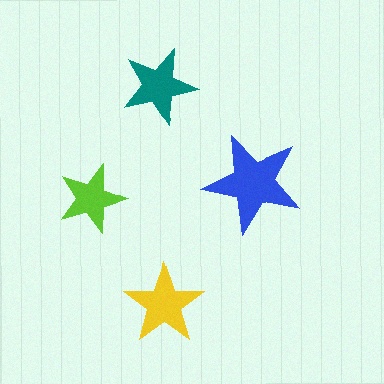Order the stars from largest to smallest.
the blue one, the yellow one, the teal one, the lime one.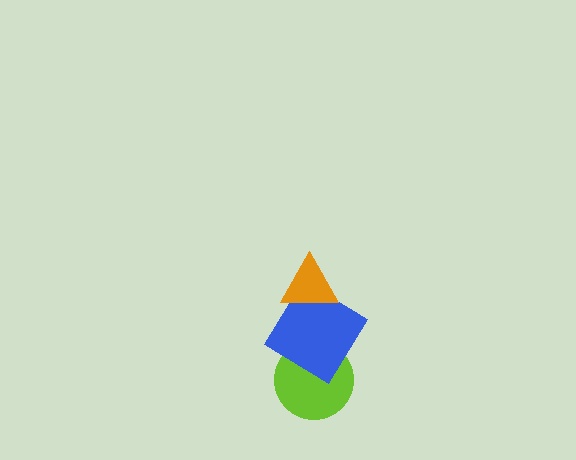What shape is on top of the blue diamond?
The orange triangle is on top of the blue diamond.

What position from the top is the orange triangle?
The orange triangle is 1st from the top.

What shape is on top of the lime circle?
The blue diamond is on top of the lime circle.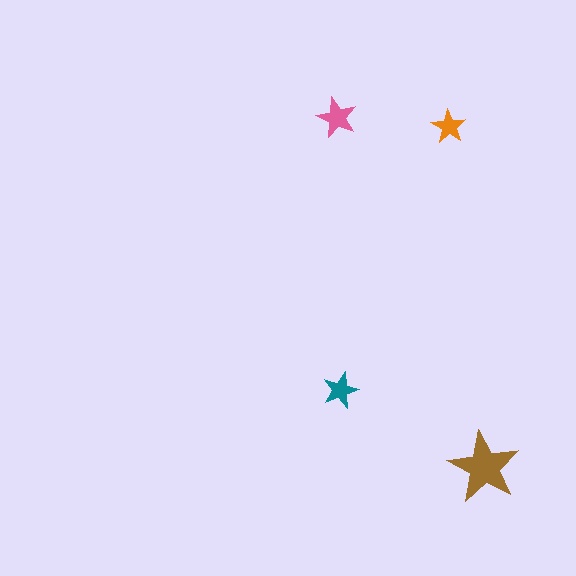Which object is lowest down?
The brown star is bottommost.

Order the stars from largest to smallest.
the brown one, the pink one, the teal one, the orange one.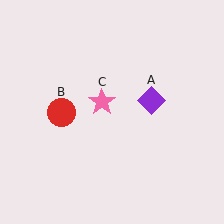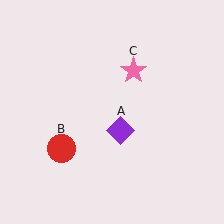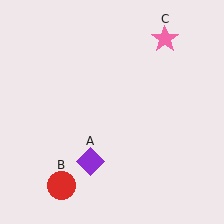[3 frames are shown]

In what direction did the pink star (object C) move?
The pink star (object C) moved up and to the right.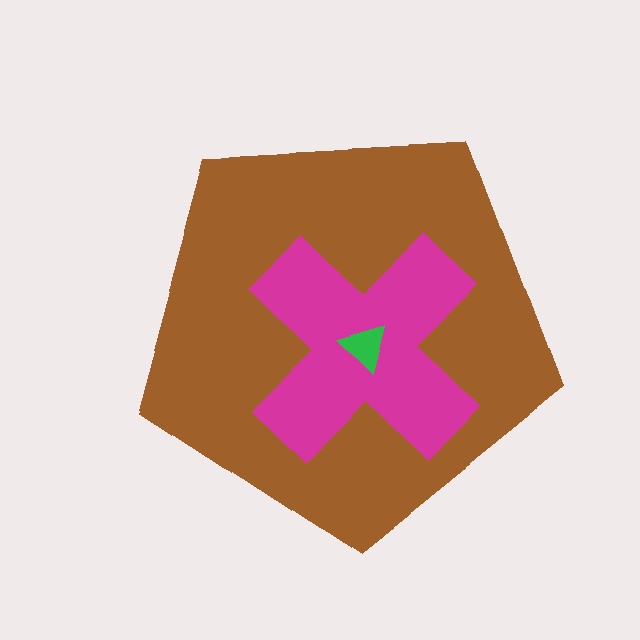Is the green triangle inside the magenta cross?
Yes.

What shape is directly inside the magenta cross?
The green triangle.